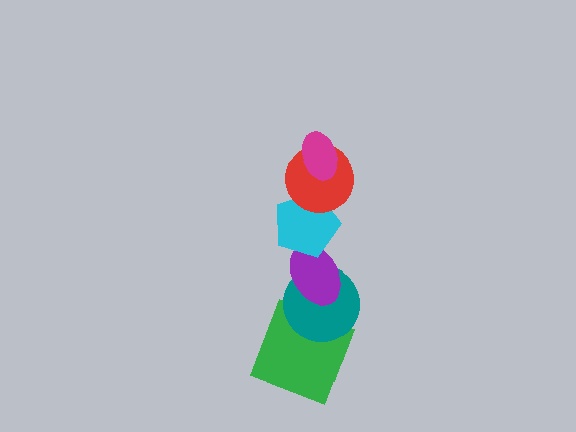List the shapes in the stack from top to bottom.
From top to bottom: the magenta ellipse, the red circle, the cyan pentagon, the purple ellipse, the teal circle, the green square.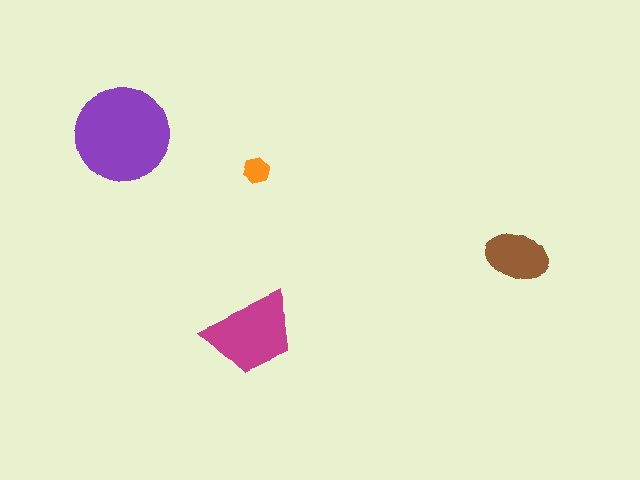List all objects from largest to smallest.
The purple circle, the magenta trapezoid, the brown ellipse, the orange hexagon.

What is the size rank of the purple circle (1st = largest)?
1st.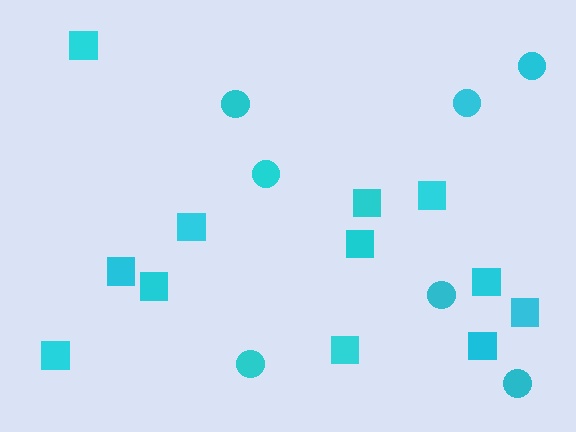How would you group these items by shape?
There are 2 groups: one group of squares (12) and one group of circles (7).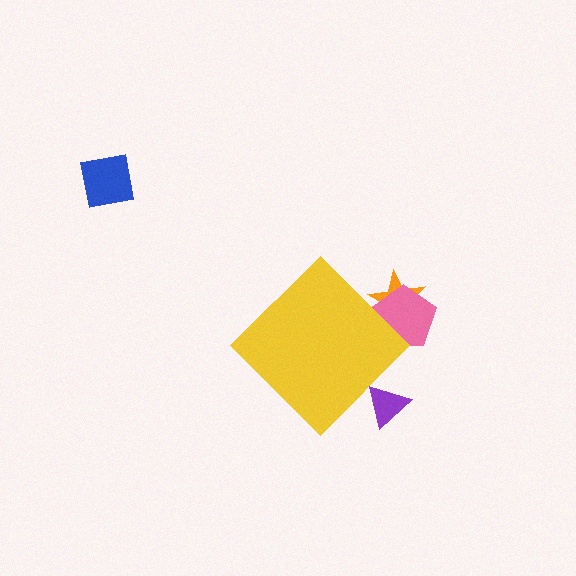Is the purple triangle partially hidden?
Yes, the purple triangle is partially hidden behind the yellow diamond.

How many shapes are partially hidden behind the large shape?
3 shapes are partially hidden.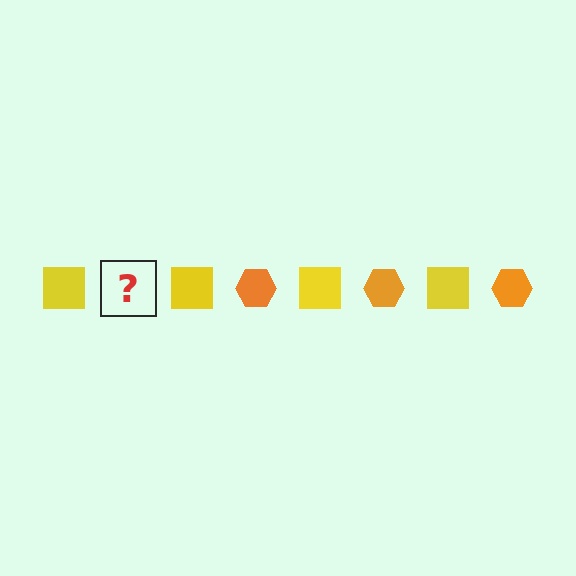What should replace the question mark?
The question mark should be replaced with an orange hexagon.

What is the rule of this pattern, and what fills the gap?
The rule is that the pattern alternates between yellow square and orange hexagon. The gap should be filled with an orange hexagon.